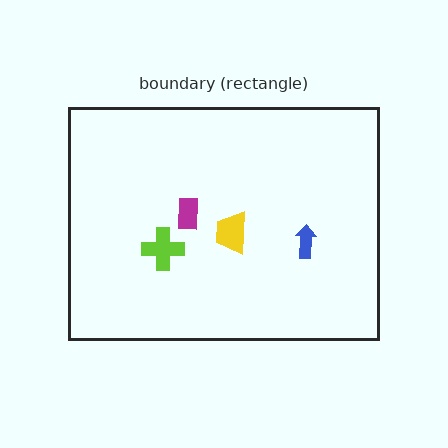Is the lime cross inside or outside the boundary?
Inside.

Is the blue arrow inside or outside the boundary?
Inside.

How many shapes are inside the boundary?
4 inside, 0 outside.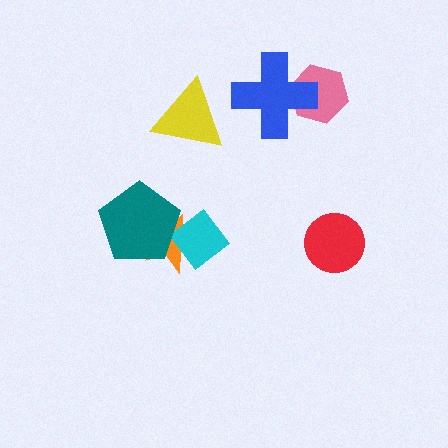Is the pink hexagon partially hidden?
Yes, it is partially covered by another shape.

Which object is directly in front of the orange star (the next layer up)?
The cyan diamond is directly in front of the orange star.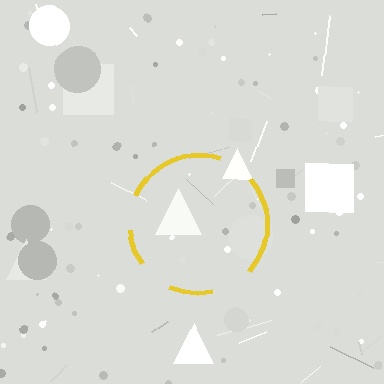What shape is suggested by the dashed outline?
The dashed outline suggests a circle.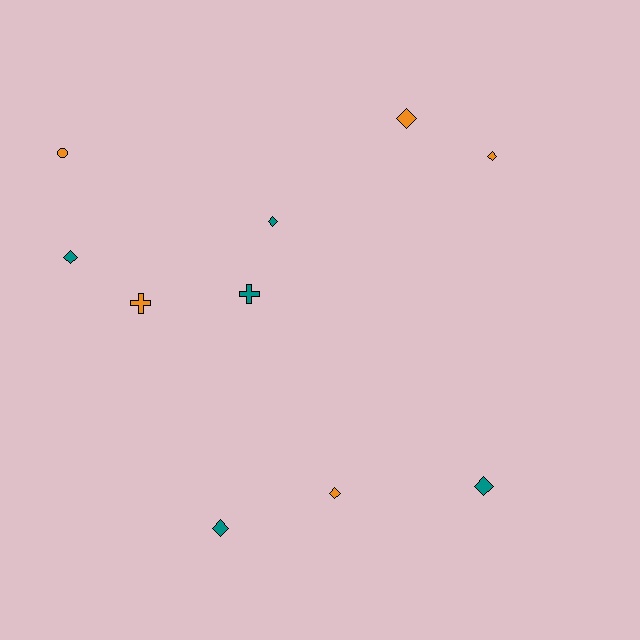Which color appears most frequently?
Teal, with 5 objects.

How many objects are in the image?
There are 10 objects.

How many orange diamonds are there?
There are 3 orange diamonds.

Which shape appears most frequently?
Diamond, with 7 objects.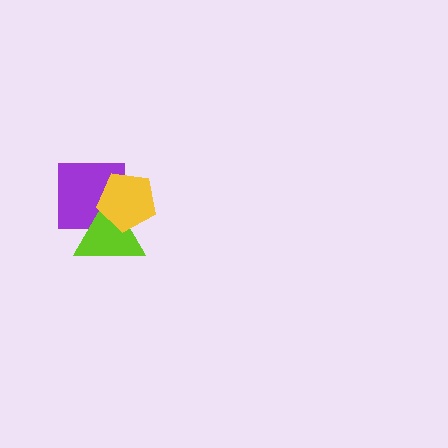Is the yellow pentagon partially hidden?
No, no other shape covers it.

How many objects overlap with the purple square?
2 objects overlap with the purple square.